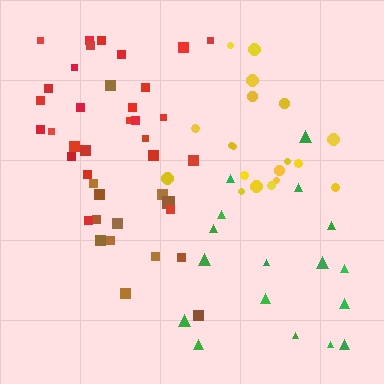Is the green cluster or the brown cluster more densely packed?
Brown.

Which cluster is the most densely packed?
Yellow.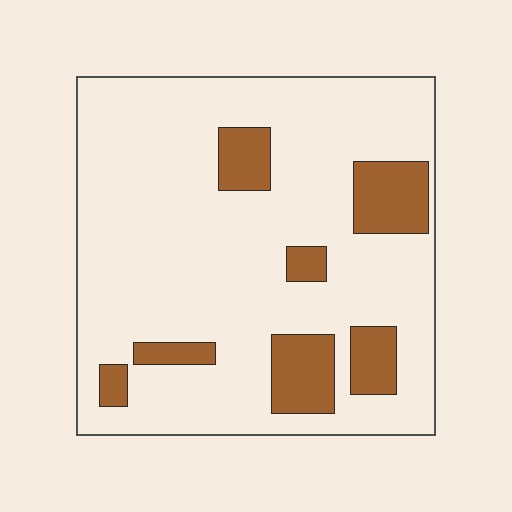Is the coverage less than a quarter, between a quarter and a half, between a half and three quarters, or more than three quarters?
Less than a quarter.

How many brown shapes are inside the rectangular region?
7.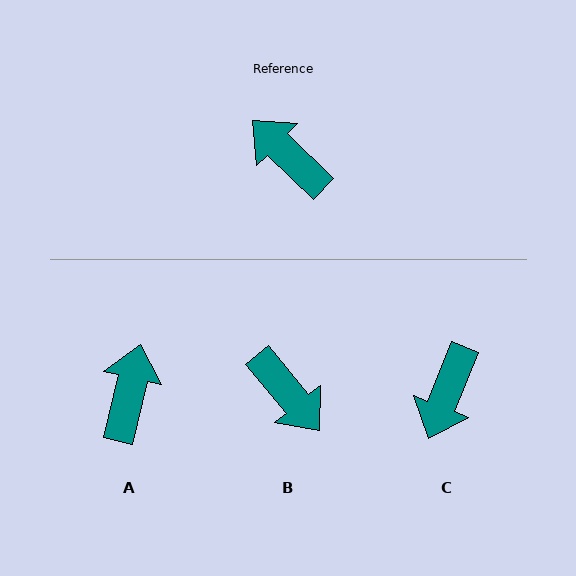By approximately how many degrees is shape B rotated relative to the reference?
Approximately 174 degrees counter-clockwise.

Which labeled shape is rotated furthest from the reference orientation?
B, about 174 degrees away.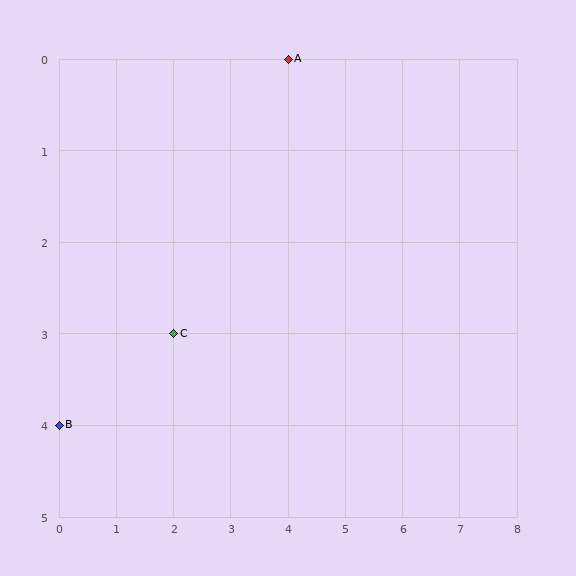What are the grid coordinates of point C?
Point C is at grid coordinates (2, 3).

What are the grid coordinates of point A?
Point A is at grid coordinates (4, 0).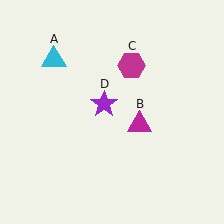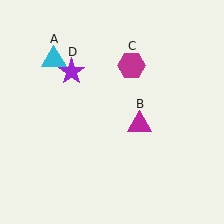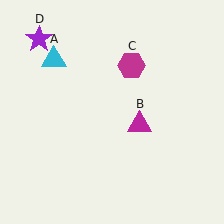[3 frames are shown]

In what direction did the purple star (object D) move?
The purple star (object D) moved up and to the left.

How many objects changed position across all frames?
1 object changed position: purple star (object D).